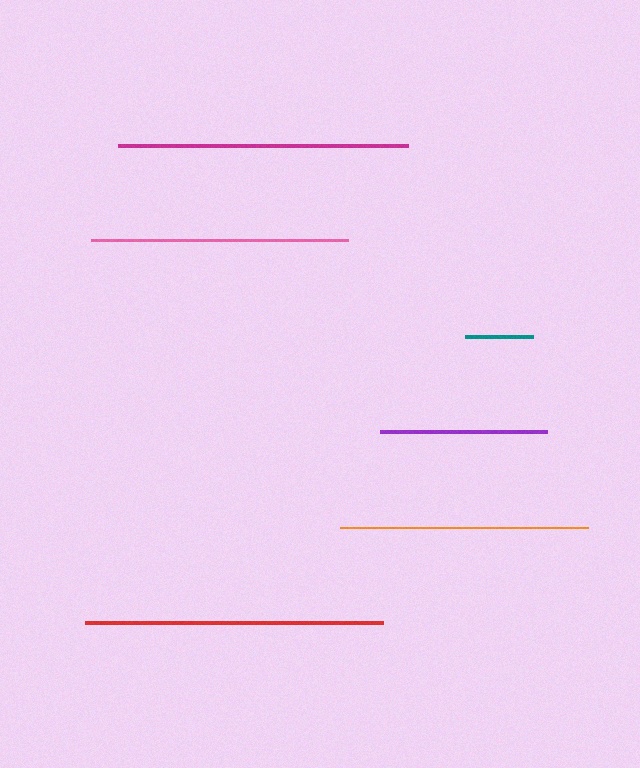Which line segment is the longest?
The red line is the longest at approximately 298 pixels.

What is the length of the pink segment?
The pink segment is approximately 257 pixels long.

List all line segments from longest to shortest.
From longest to shortest: red, magenta, pink, orange, purple, teal.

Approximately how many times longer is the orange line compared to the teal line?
The orange line is approximately 3.6 times the length of the teal line.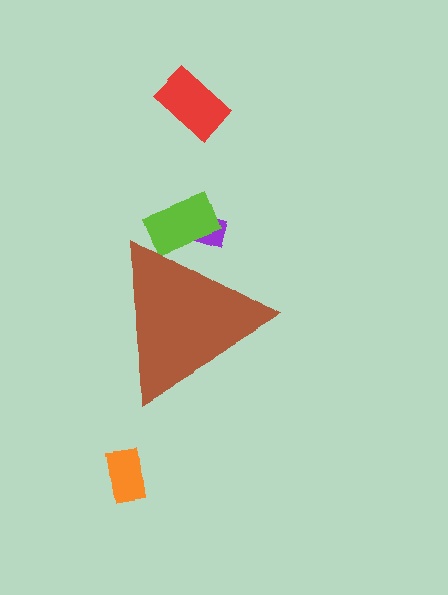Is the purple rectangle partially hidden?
Yes, the purple rectangle is partially hidden behind the brown triangle.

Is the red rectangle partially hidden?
No, the red rectangle is fully visible.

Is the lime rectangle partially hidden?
Yes, the lime rectangle is partially hidden behind the brown triangle.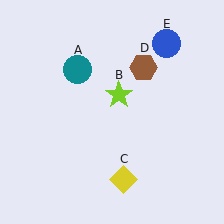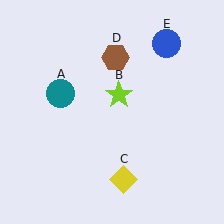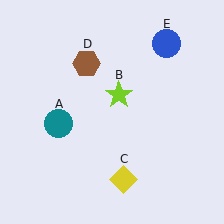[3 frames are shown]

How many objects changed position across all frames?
2 objects changed position: teal circle (object A), brown hexagon (object D).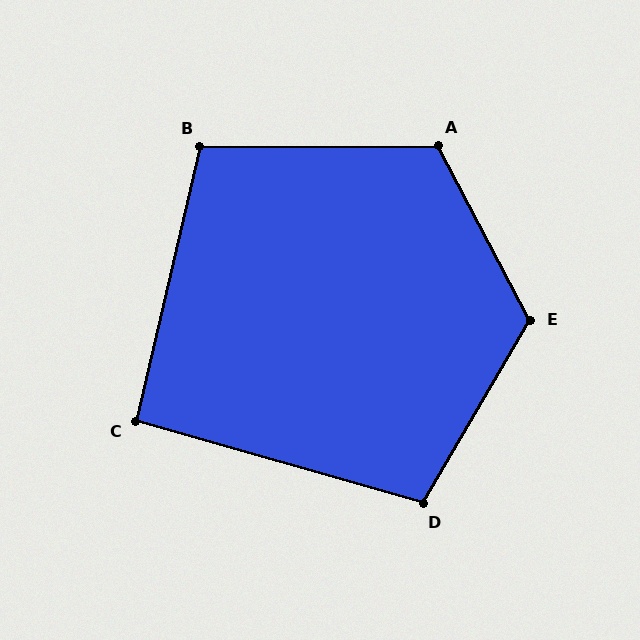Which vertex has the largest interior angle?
E, at approximately 122 degrees.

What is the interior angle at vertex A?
Approximately 118 degrees (obtuse).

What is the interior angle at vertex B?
Approximately 103 degrees (obtuse).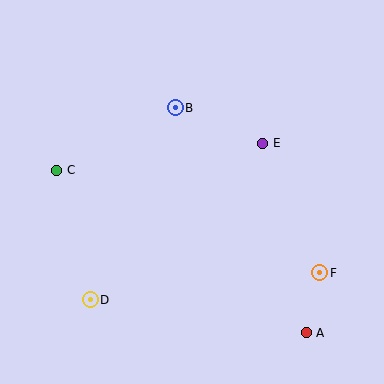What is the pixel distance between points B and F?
The distance between B and F is 220 pixels.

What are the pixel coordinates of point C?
Point C is at (57, 170).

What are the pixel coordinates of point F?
Point F is at (320, 273).